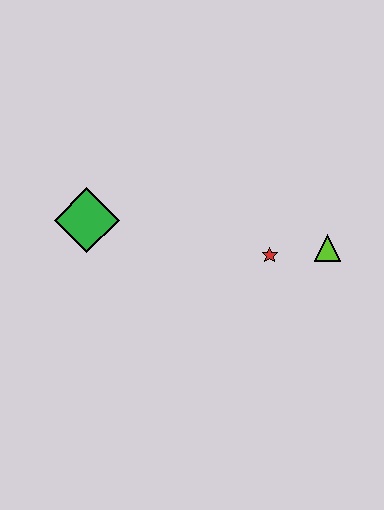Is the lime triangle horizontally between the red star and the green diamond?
No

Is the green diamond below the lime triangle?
No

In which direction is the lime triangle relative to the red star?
The lime triangle is to the right of the red star.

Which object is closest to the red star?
The lime triangle is closest to the red star.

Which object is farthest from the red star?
The green diamond is farthest from the red star.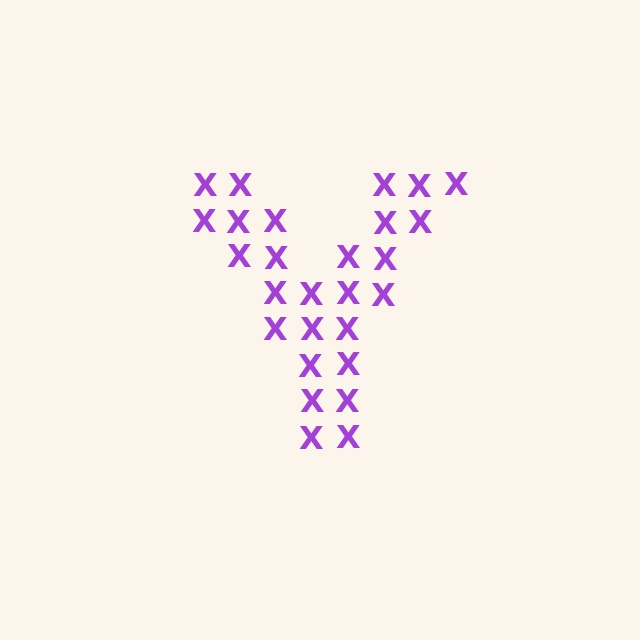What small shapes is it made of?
It is made of small letter X's.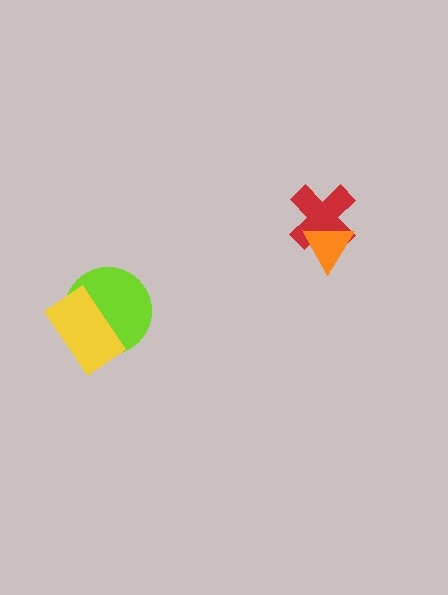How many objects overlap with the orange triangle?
1 object overlaps with the orange triangle.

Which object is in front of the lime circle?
The yellow rectangle is in front of the lime circle.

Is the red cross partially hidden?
Yes, it is partially covered by another shape.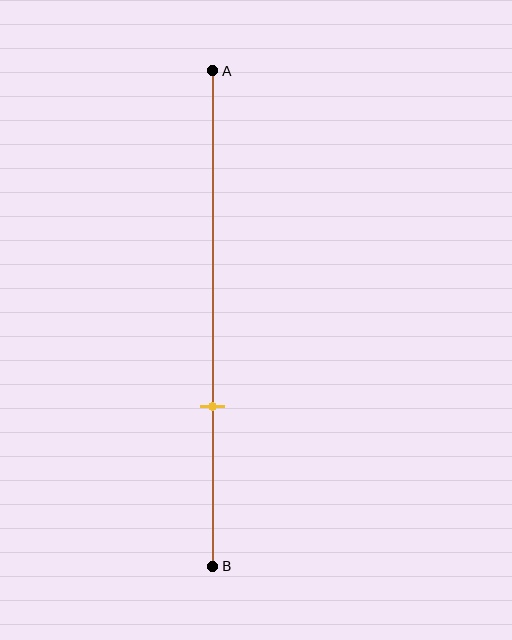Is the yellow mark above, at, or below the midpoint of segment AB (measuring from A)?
The yellow mark is below the midpoint of segment AB.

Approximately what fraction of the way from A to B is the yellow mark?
The yellow mark is approximately 70% of the way from A to B.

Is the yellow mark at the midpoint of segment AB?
No, the mark is at about 70% from A, not at the 50% midpoint.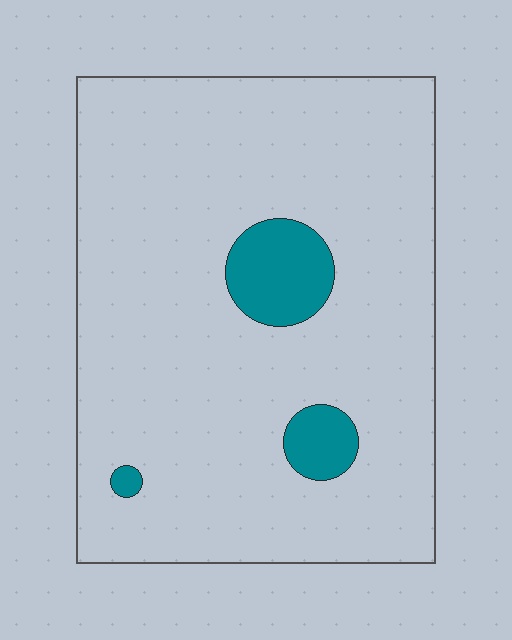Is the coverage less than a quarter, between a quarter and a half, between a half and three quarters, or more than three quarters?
Less than a quarter.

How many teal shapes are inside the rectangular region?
3.